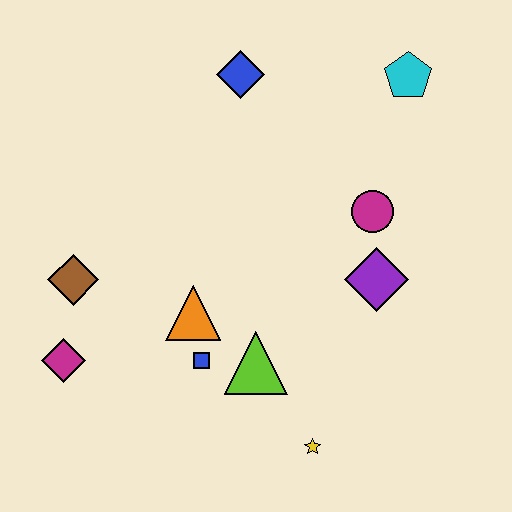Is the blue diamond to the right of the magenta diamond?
Yes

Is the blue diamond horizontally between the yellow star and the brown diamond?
Yes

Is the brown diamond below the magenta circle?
Yes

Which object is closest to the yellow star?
The lime triangle is closest to the yellow star.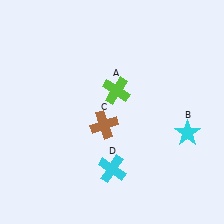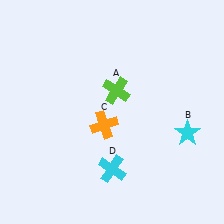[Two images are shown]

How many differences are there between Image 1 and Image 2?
There is 1 difference between the two images.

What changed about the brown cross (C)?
In Image 1, C is brown. In Image 2, it changed to orange.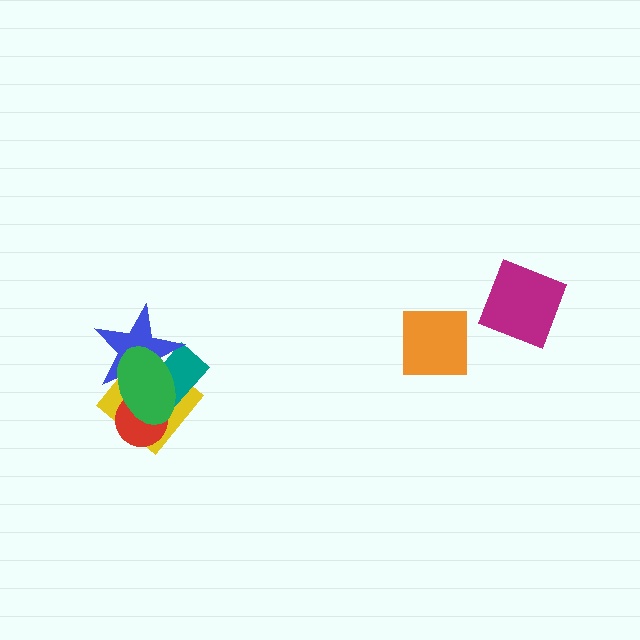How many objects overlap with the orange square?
0 objects overlap with the orange square.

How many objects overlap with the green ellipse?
4 objects overlap with the green ellipse.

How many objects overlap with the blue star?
3 objects overlap with the blue star.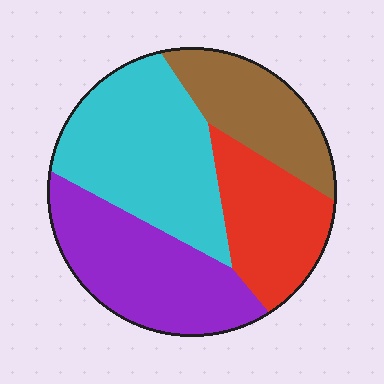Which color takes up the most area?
Cyan, at roughly 35%.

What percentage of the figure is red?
Red covers roughly 20% of the figure.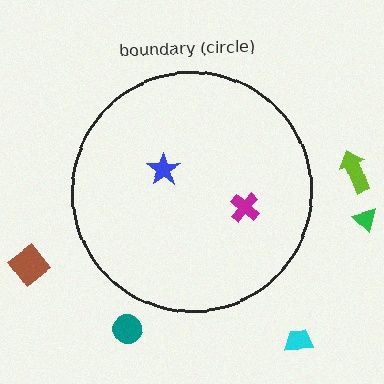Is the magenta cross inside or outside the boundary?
Inside.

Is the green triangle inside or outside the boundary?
Outside.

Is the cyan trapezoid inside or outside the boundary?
Outside.